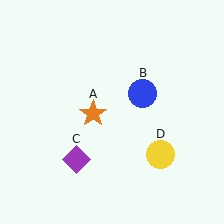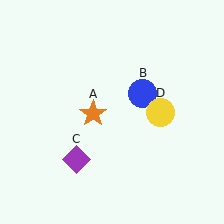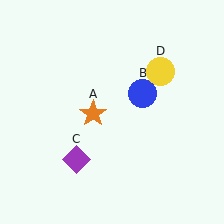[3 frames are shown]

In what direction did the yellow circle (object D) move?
The yellow circle (object D) moved up.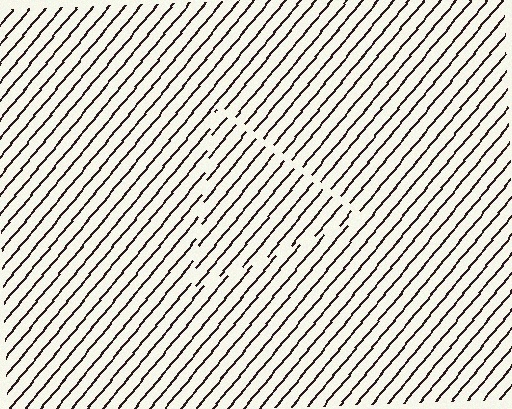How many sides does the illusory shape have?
3 sides — the line-ends trace a triangle.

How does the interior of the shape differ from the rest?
The interior of the shape contains the same grating, shifted by half a period — the contour is defined by the phase discontinuity where line-ends from the inner and outer gratings abut.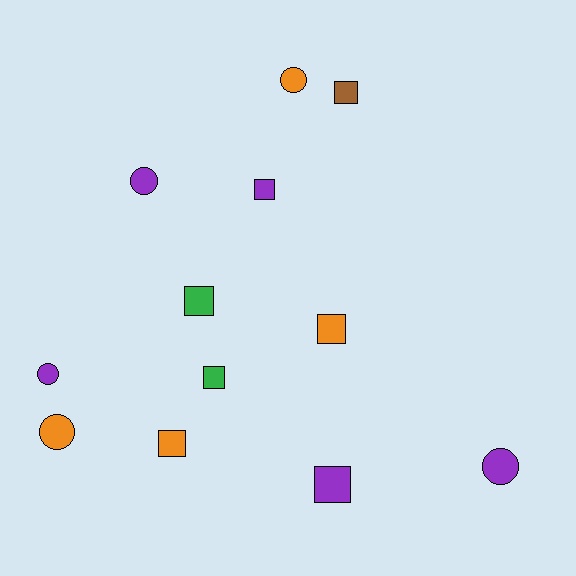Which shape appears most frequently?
Square, with 7 objects.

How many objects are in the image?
There are 12 objects.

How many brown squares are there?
There is 1 brown square.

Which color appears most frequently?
Purple, with 5 objects.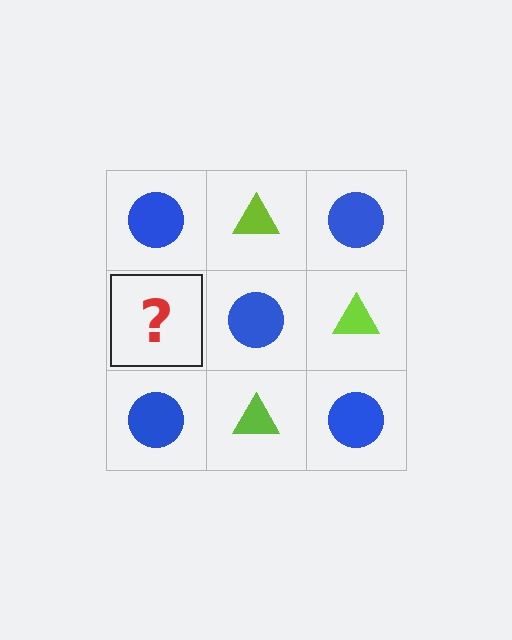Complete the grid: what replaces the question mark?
The question mark should be replaced with a lime triangle.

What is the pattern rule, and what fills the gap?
The rule is that it alternates blue circle and lime triangle in a checkerboard pattern. The gap should be filled with a lime triangle.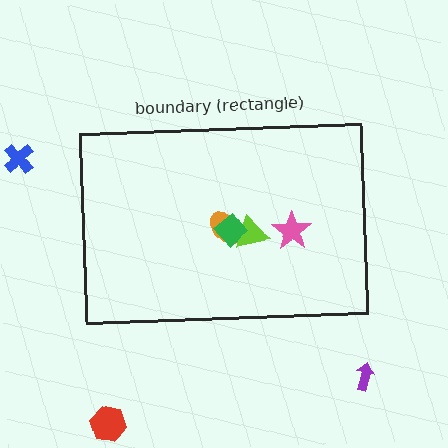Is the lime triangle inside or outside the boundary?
Inside.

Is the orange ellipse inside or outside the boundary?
Inside.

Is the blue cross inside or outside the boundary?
Outside.